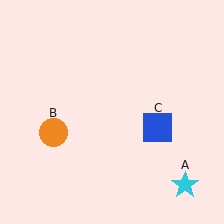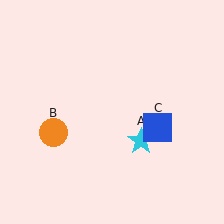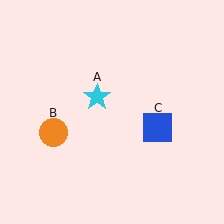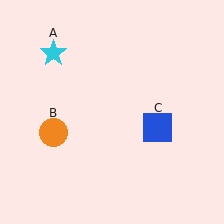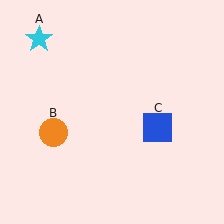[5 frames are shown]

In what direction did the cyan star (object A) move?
The cyan star (object A) moved up and to the left.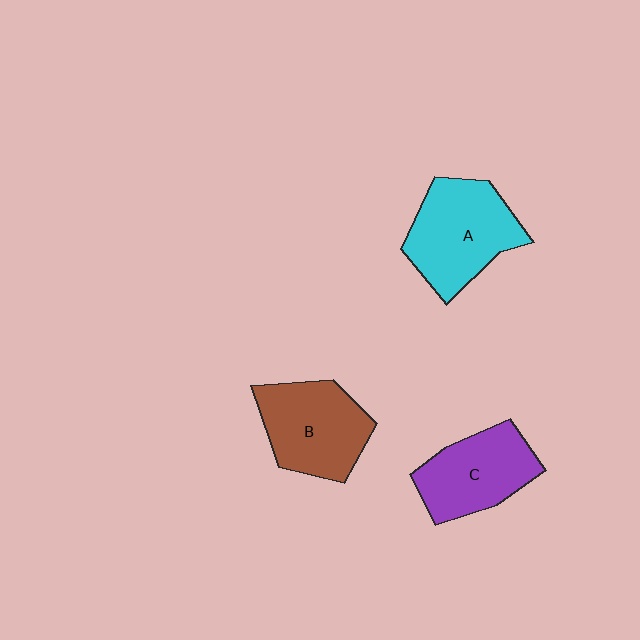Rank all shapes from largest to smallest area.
From largest to smallest: A (cyan), B (brown), C (purple).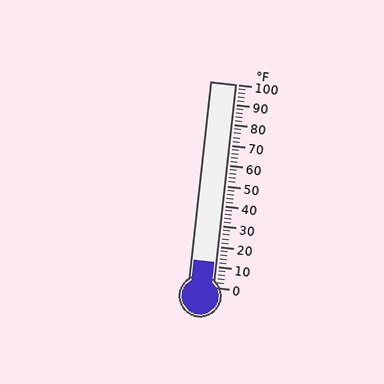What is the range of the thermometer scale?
The thermometer scale ranges from 0°F to 100°F.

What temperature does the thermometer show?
The thermometer shows approximately 12°F.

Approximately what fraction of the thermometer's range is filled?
The thermometer is filled to approximately 10% of its range.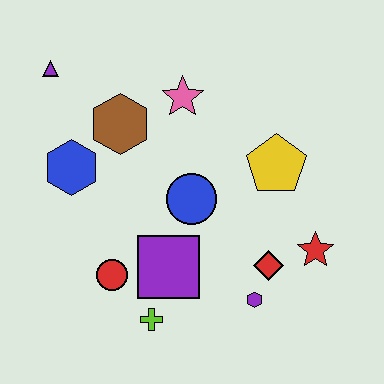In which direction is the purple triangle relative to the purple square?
The purple triangle is above the purple square.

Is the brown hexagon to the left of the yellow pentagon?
Yes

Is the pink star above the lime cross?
Yes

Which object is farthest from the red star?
The purple triangle is farthest from the red star.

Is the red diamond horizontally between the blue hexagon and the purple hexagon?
No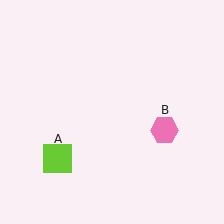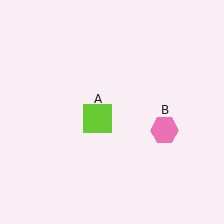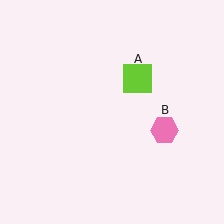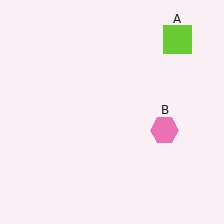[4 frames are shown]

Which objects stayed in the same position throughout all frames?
Pink hexagon (object B) remained stationary.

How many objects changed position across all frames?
1 object changed position: lime square (object A).